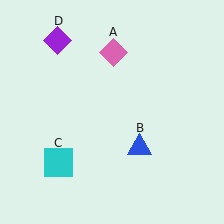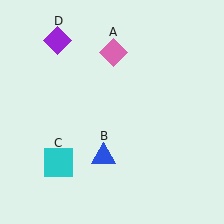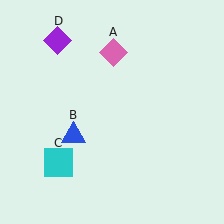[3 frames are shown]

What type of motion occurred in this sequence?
The blue triangle (object B) rotated clockwise around the center of the scene.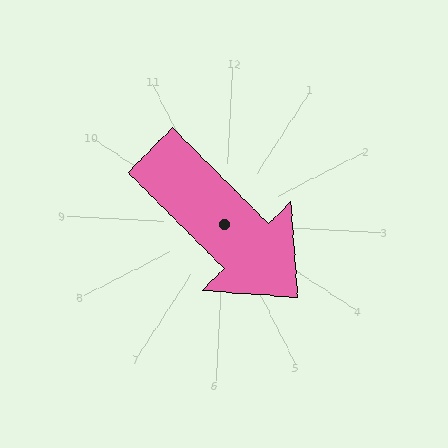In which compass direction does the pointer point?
Southeast.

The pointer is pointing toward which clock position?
Roughly 4 o'clock.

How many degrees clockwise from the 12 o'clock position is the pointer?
Approximately 132 degrees.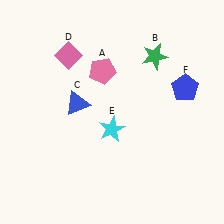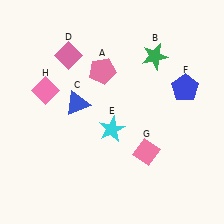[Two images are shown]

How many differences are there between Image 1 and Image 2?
There are 2 differences between the two images.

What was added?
A pink diamond (G), a pink diamond (H) were added in Image 2.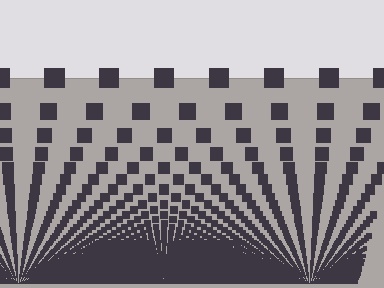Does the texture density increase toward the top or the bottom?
Density increases toward the bottom.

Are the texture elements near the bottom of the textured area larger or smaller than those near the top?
Smaller. The gradient is inverted — elements near the bottom are smaller and denser.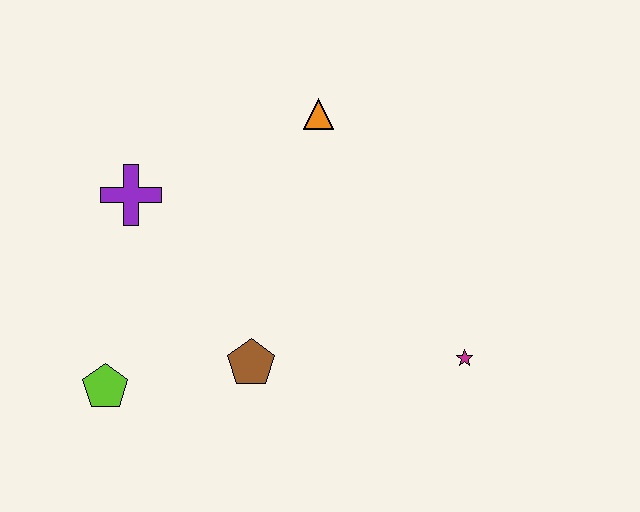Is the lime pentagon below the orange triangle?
Yes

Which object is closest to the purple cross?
The lime pentagon is closest to the purple cross.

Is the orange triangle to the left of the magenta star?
Yes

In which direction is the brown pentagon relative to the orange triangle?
The brown pentagon is below the orange triangle.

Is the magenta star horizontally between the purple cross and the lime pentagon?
No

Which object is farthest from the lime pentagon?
The magenta star is farthest from the lime pentagon.